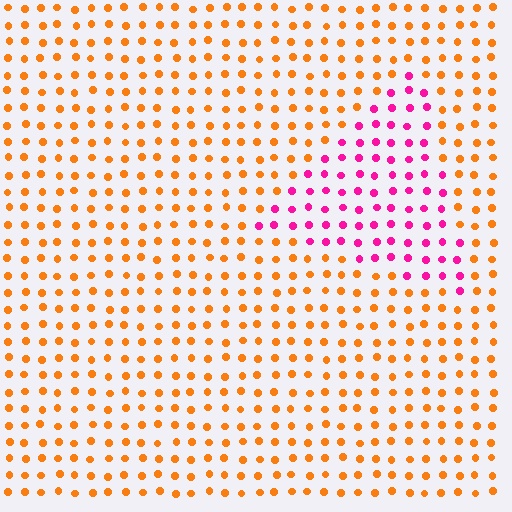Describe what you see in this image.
The image is filled with small orange elements in a uniform arrangement. A triangle-shaped region is visible where the elements are tinted to a slightly different hue, forming a subtle color boundary.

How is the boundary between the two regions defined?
The boundary is defined purely by a slight shift in hue (about 66 degrees). Spacing, size, and orientation are identical on both sides.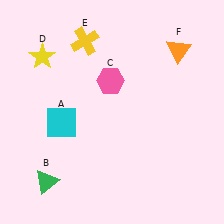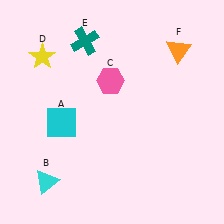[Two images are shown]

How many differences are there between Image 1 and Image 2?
There are 2 differences between the two images.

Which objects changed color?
B changed from green to cyan. E changed from yellow to teal.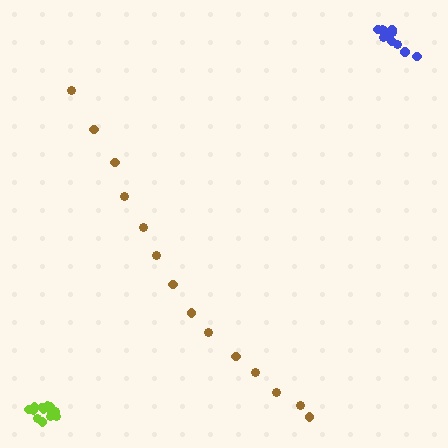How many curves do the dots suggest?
There are 3 distinct paths.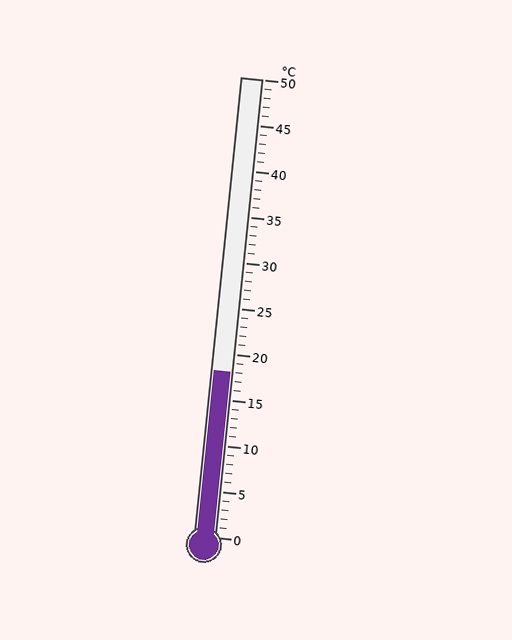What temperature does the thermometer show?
The thermometer shows approximately 18°C.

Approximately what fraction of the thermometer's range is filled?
The thermometer is filled to approximately 35% of its range.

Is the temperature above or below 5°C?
The temperature is above 5°C.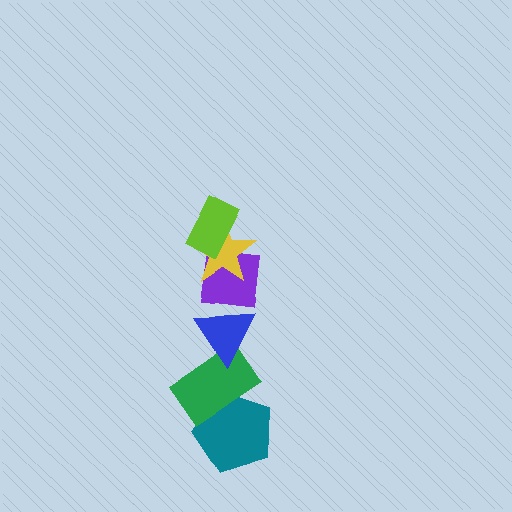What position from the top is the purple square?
The purple square is 3rd from the top.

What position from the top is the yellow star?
The yellow star is 2nd from the top.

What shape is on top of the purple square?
The yellow star is on top of the purple square.